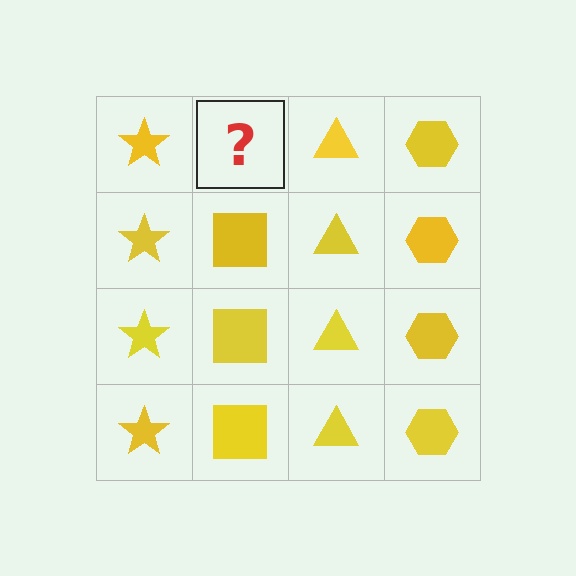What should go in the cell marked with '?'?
The missing cell should contain a yellow square.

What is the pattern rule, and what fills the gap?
The rule is that each column has a consistent shape. The gap should be filled with a yellow square.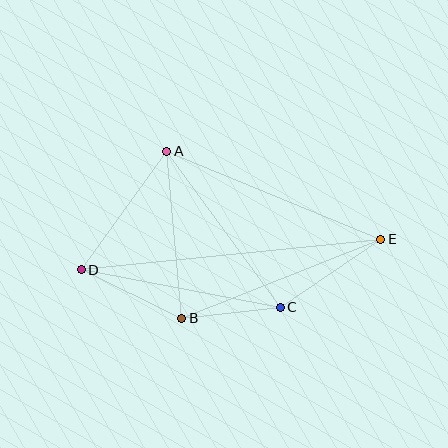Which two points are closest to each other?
Points B and C are closest to each other.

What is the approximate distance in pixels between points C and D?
The distance between C and D is approximately 203 pixels.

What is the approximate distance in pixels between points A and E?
The distance between A and E is approximately 231 pixels.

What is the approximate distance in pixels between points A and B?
The distance between A and B is approximately 168 pixels.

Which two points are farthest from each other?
Points D and E are farthest from each other.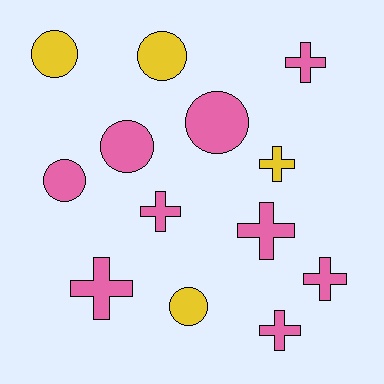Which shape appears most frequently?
Cross, with 7 objects.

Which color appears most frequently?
Pink, with 9 objects.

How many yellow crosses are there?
There is 1 yellow cross.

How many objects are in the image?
There are 13 objects.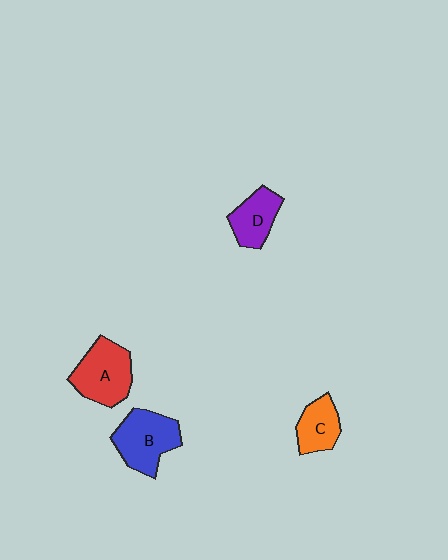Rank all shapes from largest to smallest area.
From largest to smallest: B (blue), A (red), D (purple), C (orange).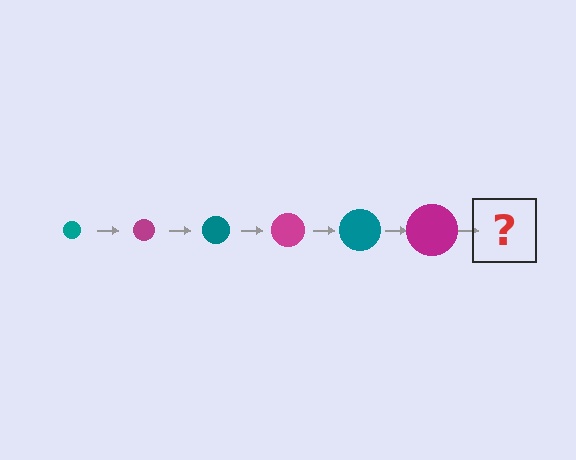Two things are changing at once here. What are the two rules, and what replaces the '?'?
The two rules are that the circle grows larger each step and the color cycles through teal and magenta. The '?' should be a teal circle, larger than the previous one.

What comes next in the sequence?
The next element should be a teal circle, larger than the previous one.